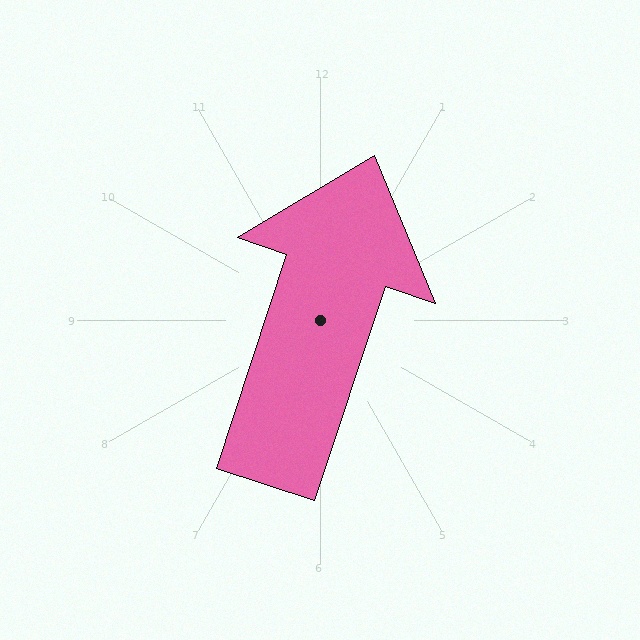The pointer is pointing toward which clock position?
Roughly 1 o'clock.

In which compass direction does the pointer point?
North.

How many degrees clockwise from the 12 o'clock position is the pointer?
Approximately 18 degrees.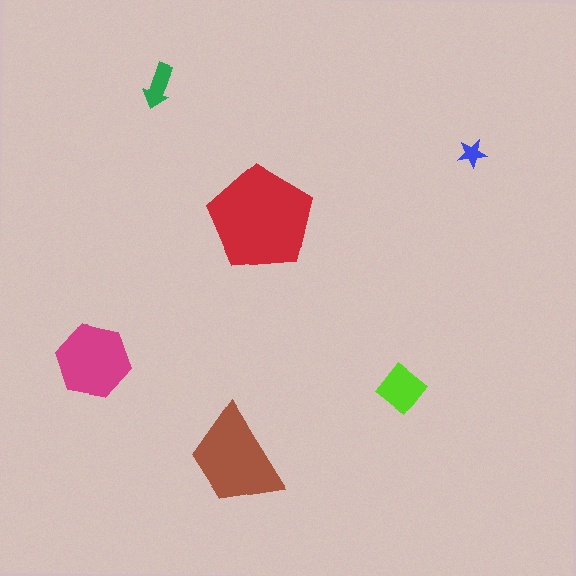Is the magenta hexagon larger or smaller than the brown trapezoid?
Smaller.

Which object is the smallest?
The blue star.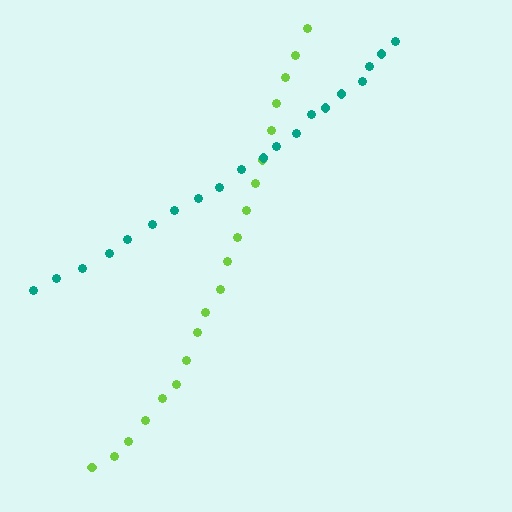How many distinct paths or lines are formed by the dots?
There are 2 distinct paths.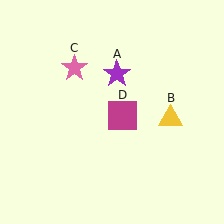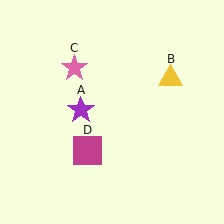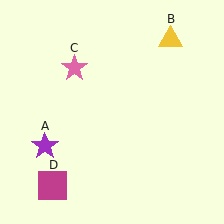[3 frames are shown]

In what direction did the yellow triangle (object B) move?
The yellow triangle (object B) moved up.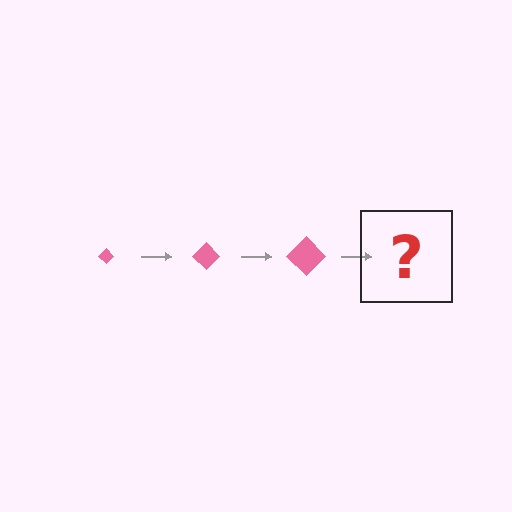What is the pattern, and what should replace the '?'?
The pattern is that the diamond gets progressively larger each step. The '?' should be a pink diamond, larger than the previous one.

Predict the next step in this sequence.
The next step is a pink diamond, larger than the previous one.